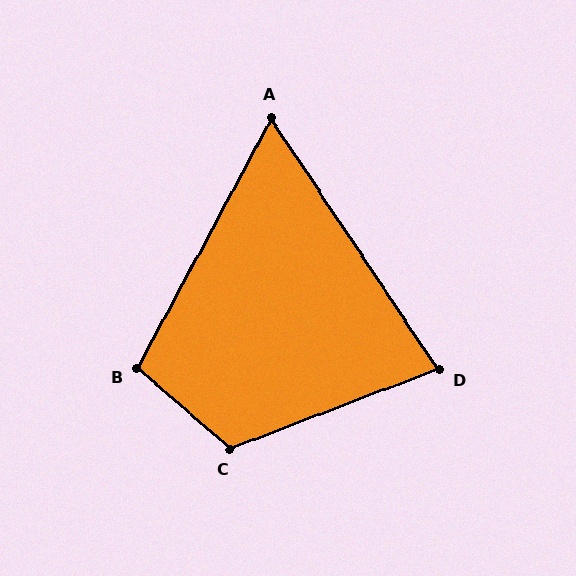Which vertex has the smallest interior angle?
A, at approximately 62 degrees.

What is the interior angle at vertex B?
Approximately 103 degrees (obtuse).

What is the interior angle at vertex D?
Approximately 77 degrees (acute).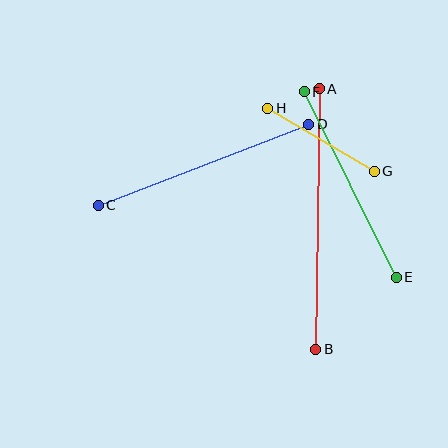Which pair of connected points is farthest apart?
Points A and B are farthest apart.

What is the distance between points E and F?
The distance is approximately 207 pixels.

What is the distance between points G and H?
The distance is approximately 124 pixels.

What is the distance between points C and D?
The distance is approximately 225 pixels.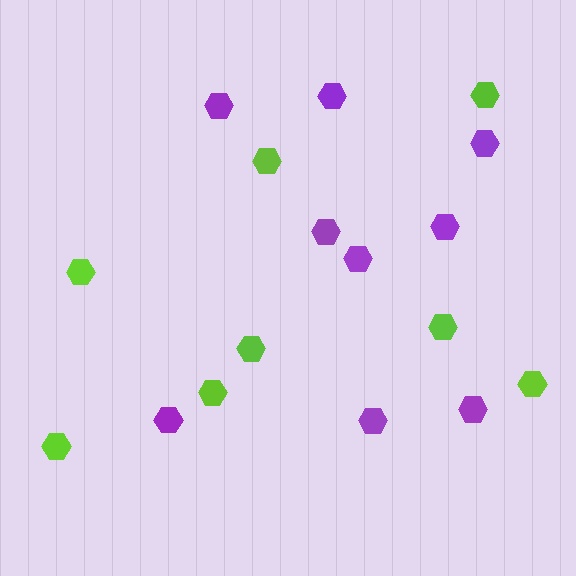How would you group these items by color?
There are 2 groups: one group of lime hexagons (8) and one group of purple hexagons (9).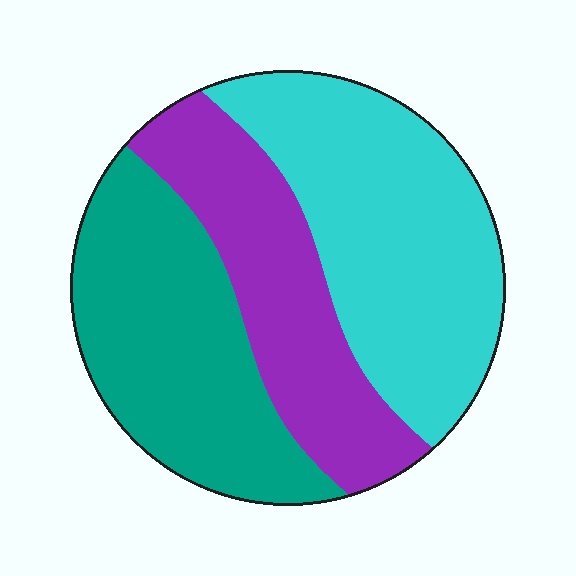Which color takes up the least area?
Purple, at roughly 25%.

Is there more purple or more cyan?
Cyan.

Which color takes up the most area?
Cyan, at roughly 40%.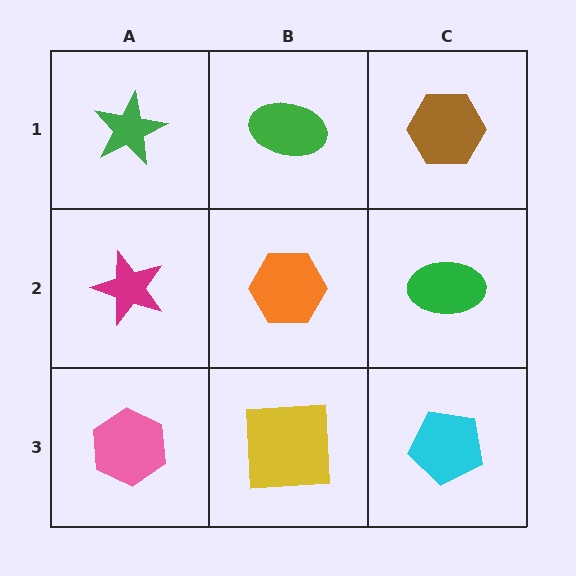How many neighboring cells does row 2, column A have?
3.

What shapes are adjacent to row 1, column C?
A green ellipse (row 2, column C), a green ellipse (row 1, column B).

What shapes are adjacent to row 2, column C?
A brown hexagon (row 1, column C), a cyan pentagon (row 3, column C), an orange hexagon (row 2, column B).